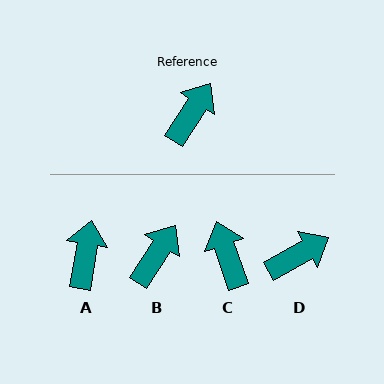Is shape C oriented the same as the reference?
No, it is off by about 51 degrees.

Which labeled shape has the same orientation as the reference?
B.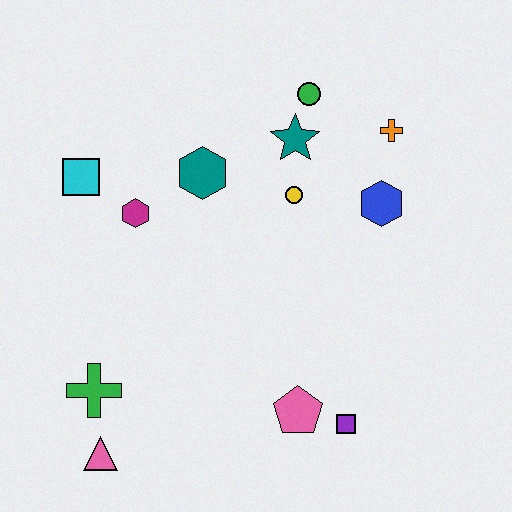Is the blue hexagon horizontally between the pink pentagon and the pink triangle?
No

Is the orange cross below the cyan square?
No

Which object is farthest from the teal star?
The pink triangle is farthest from the teal star.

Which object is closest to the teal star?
The green circle is closest to the teal star.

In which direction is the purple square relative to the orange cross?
The purple square is below the orange cross.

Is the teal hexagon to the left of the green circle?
Yes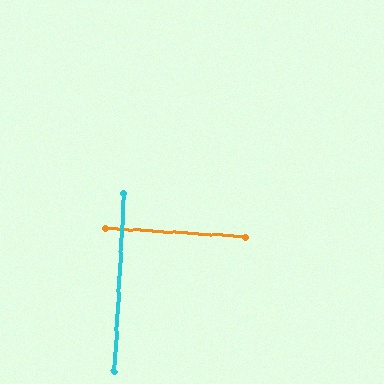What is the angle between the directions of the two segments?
Approximately 90 degrees.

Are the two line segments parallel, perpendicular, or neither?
Perpendicular — they meet at approximately 90°.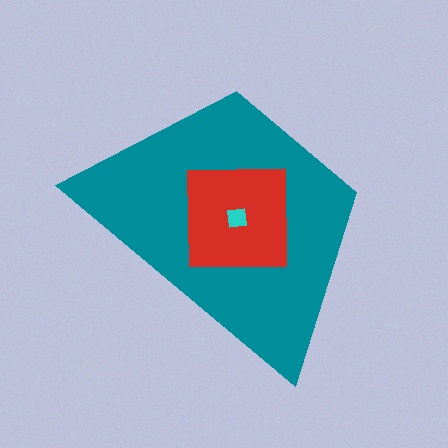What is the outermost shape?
The teal trapezoid.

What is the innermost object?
The cyan square.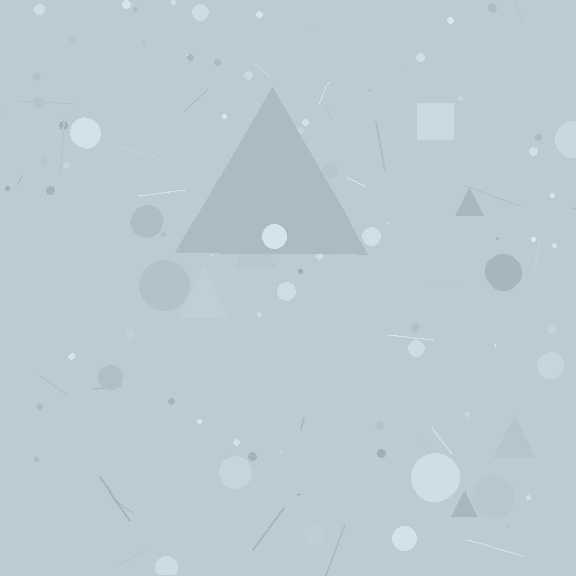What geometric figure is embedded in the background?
A triangle is embedded in the background.